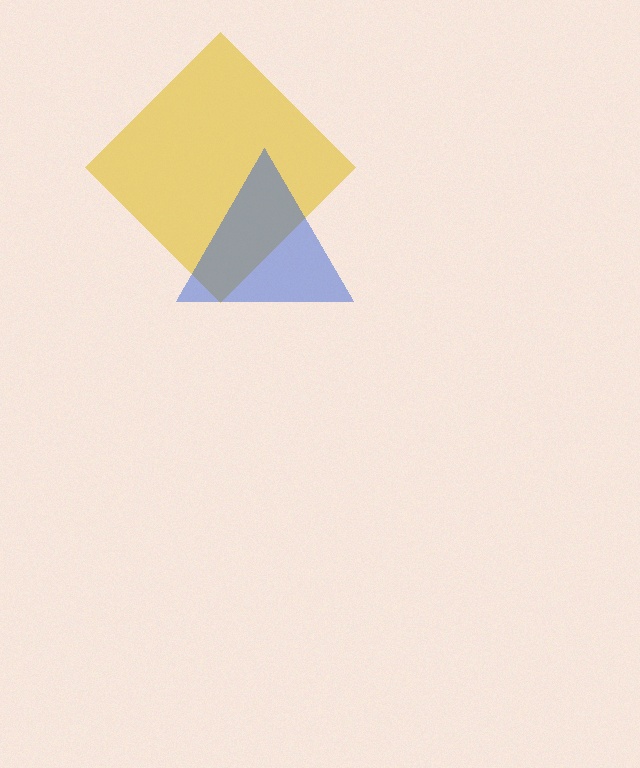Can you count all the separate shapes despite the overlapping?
Yes, there are 2 separate shapes.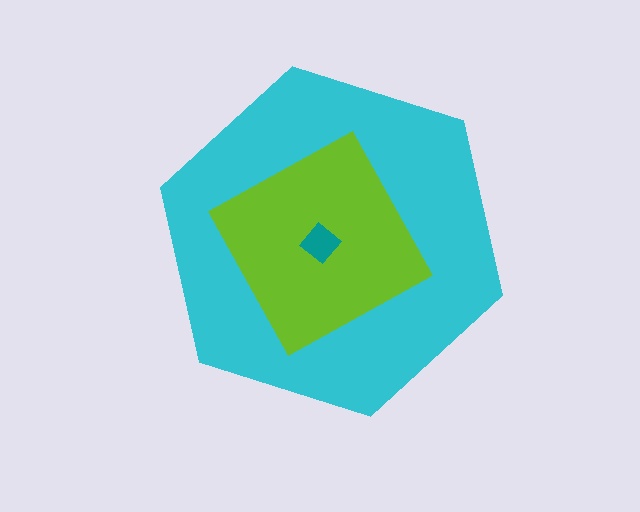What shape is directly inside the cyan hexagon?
The lime square.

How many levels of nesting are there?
3.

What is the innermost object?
The teal diamond.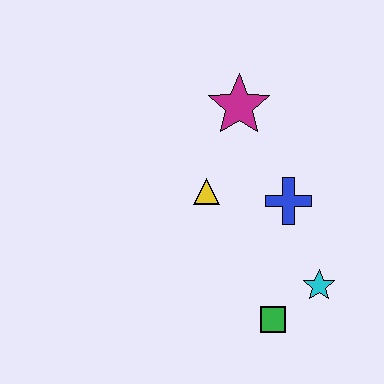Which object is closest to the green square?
The cyan star is closest to the green square.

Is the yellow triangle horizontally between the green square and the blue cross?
No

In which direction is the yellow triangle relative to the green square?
The yellow triangle is above the green square.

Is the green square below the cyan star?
Yes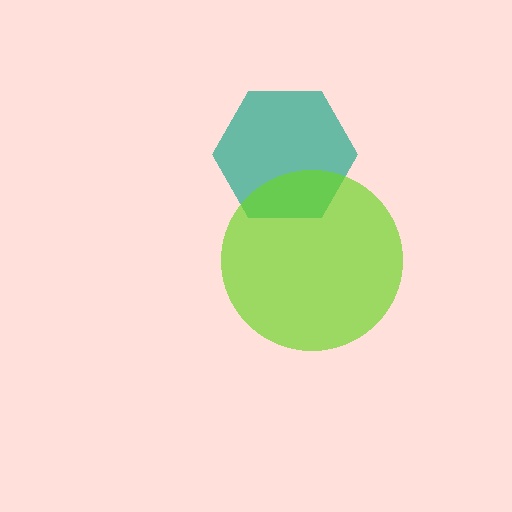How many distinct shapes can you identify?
There are 2 distinct shapes: a teal hexagon, a lime circle.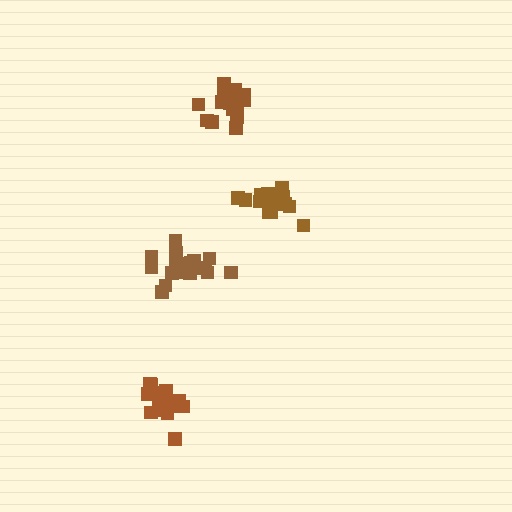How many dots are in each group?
Group 1: 18 dots, Group 2: 18 dots, Group 3: 18 dots, Group 4: 14 dots (68 total).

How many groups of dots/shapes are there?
There are 4 groups.